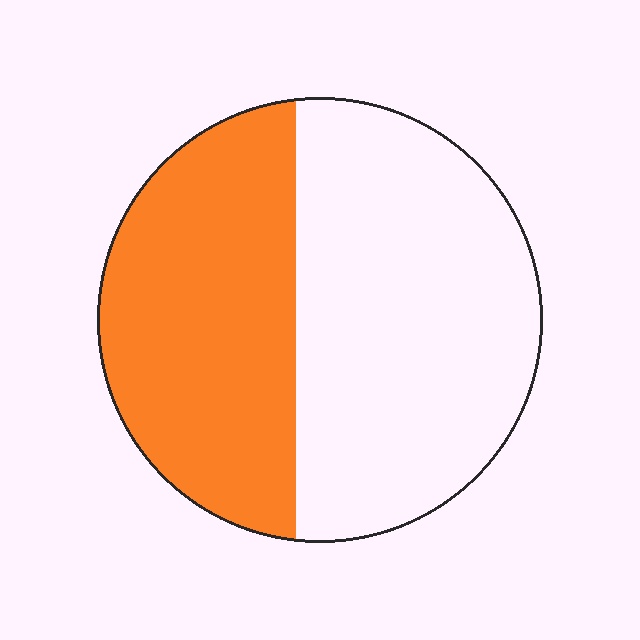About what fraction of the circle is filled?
About two fifths (2/5).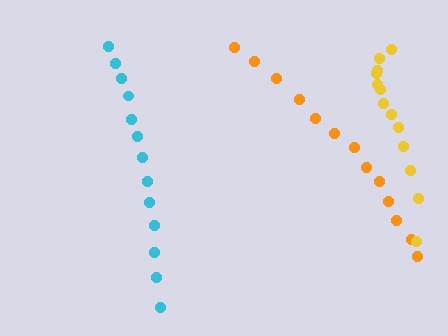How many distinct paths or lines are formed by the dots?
There are 3 distinct paths.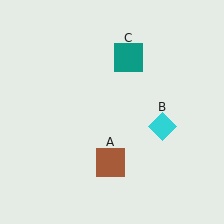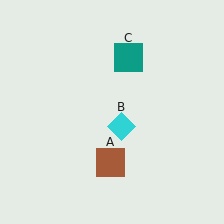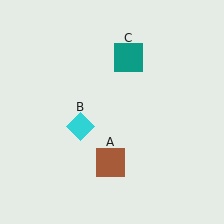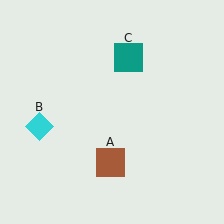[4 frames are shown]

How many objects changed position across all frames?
1 object changed position: cyan diamond (object B).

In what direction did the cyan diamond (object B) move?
The cyan diamond (object B) moved left.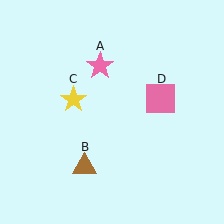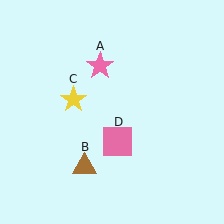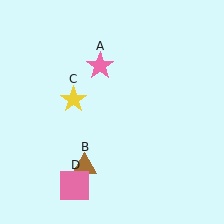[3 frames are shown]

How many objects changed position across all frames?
1 object changed position: pink square (object D).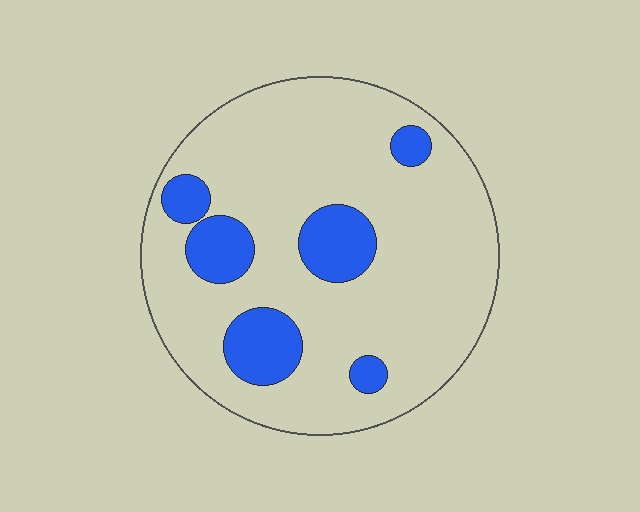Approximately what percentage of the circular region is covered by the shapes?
Approximately 20%.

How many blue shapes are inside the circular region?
6.